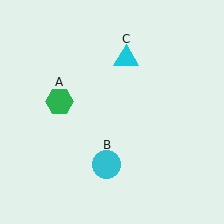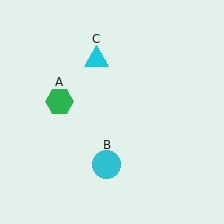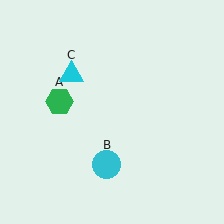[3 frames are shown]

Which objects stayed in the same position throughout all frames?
Green hexagon (object A) and cyan circle (object B) remained stationary.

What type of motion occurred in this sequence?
The cyan triangle (object C) rotated counterclockwise around the center of the scene.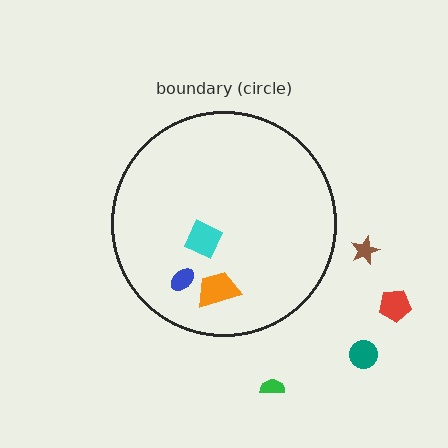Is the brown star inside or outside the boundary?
Outside.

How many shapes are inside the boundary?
3 inside, 4 outside.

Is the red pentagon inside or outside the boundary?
Outside.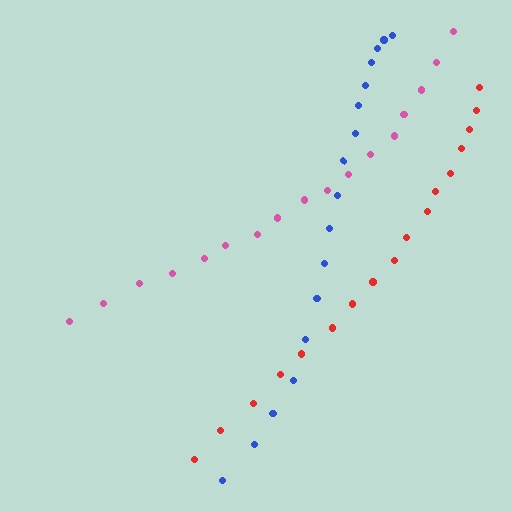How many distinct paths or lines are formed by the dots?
There are 3 distinct paths.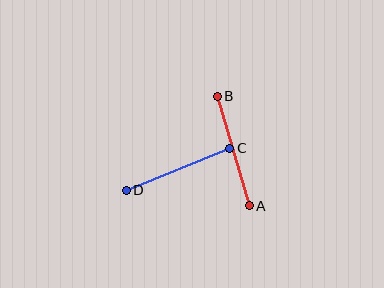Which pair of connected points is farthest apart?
Points A and B are farthest apart.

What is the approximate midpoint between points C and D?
The midpoint is at approximately (178, 169) pixels.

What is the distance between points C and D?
The distance is approximately 112 pixels.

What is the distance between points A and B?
The distance is approximately 114 pixels.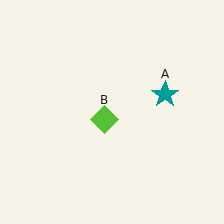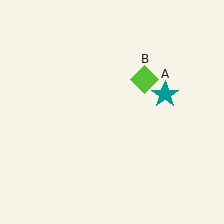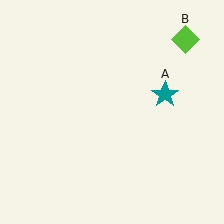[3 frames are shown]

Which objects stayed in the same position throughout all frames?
Teal star (object A) remained stationary.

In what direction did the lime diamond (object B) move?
The lime diamond (object B) moved up and to the right.